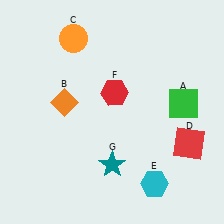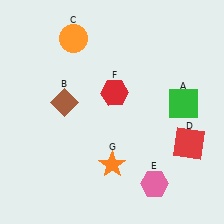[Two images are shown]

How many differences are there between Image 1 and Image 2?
There are 3 differences between the two images.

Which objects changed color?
B changed from orange to brown. E changed from cyan to pink. G changed from teal to orange.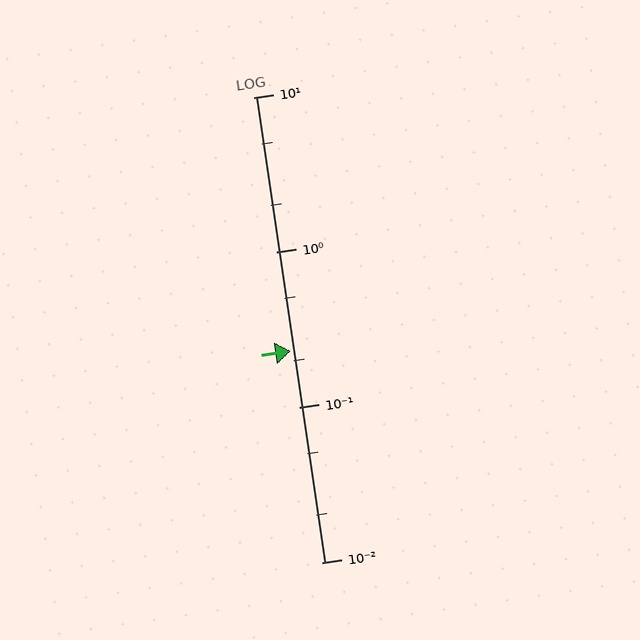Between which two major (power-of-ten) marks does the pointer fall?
The pointer is between 0.1 and 1.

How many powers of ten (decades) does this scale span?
The scale spans 3 decades, from 0.01 to 10.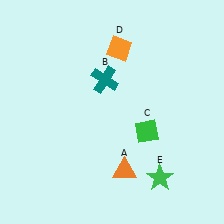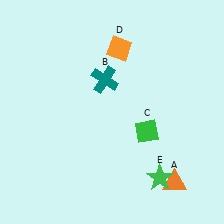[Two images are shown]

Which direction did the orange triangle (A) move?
The orange triangle (A) moved right.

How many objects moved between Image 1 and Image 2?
1 object moved between the two images.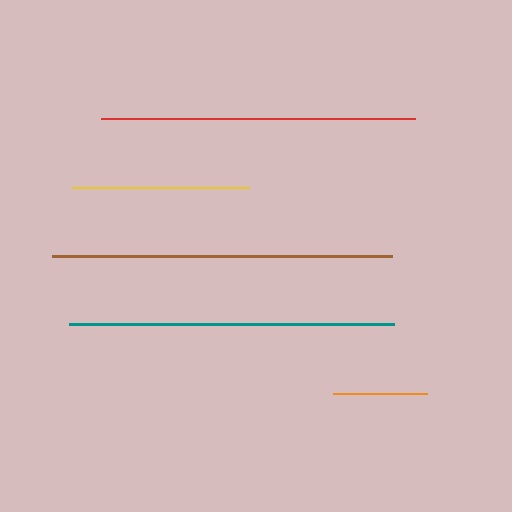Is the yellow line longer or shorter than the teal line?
The teal line is longer than the yellow line.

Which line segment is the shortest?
The orange line is the shortest at approximately 94 pixels.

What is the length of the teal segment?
The teal segment is approximately 326 pixels long.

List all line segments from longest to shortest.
From longest to shortest: brown, teal, red, yellow, orange.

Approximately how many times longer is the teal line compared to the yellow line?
The teal line is approximately 1.8 times the length of the yellow line.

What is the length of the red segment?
The red segment is approximately 313 pixels long.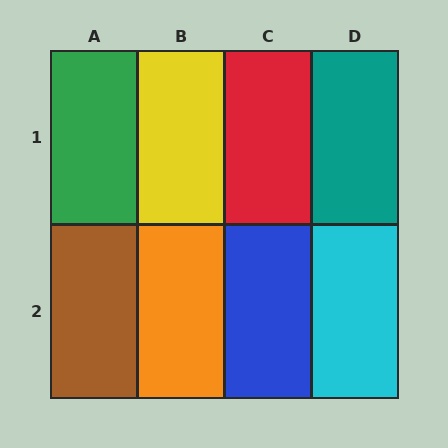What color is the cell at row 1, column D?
Teal.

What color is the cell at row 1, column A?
Green.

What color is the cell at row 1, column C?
Red.